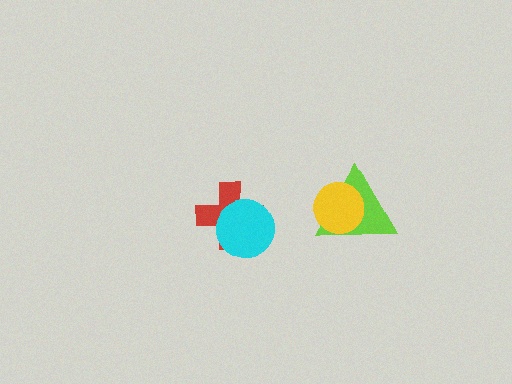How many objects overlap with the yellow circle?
1 object overlaps with the yellow circle.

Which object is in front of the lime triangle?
The yellow circle is in front of the lime triangle.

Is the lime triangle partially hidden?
Yes, it is partially covered by another shape.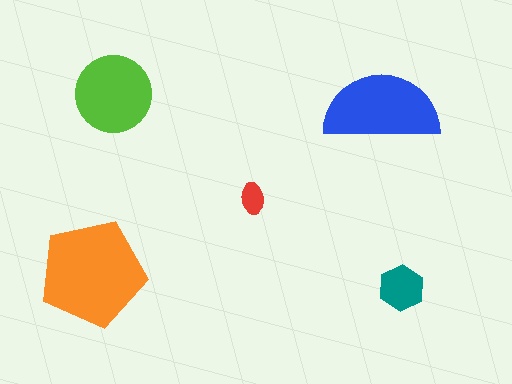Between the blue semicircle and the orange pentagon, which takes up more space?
The orange pentagon.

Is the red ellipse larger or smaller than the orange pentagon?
Smaller.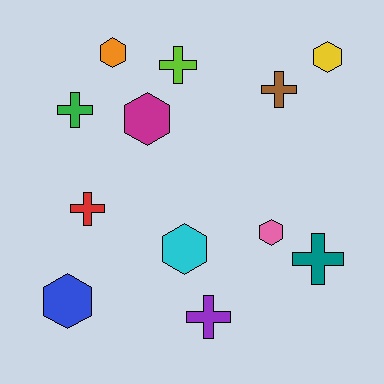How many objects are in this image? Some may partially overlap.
There are 12 objects.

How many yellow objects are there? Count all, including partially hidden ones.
There is 1 yellow object.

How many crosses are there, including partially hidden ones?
There are 6 crosses.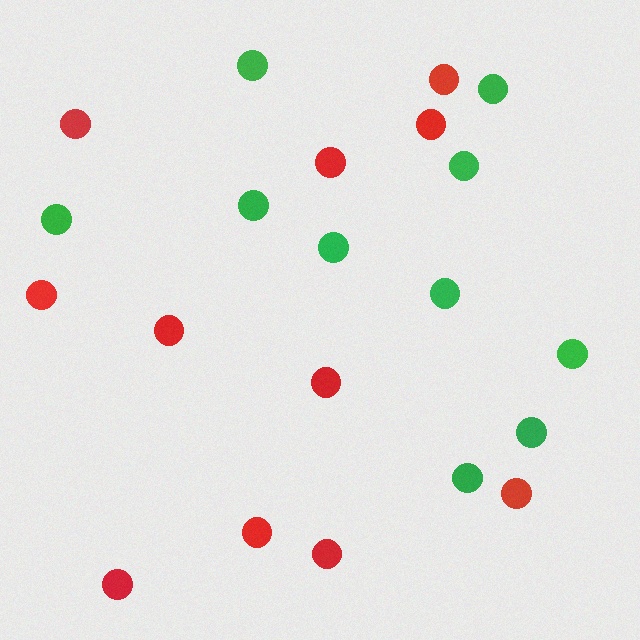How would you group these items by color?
There are 2 groups: one group of red circles (11) and one group of green circles (10).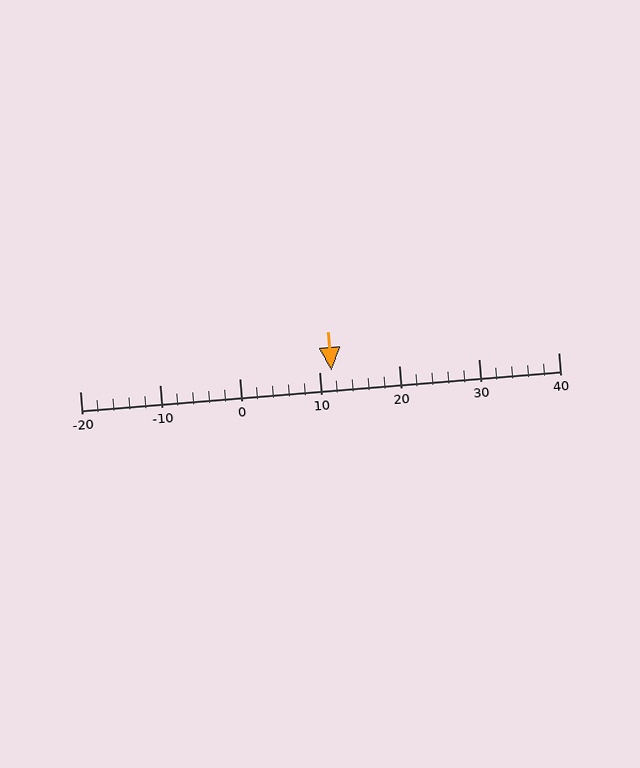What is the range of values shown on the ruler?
The ruler shows values from -20 to 40.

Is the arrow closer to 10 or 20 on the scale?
The arrow is closer to 10.